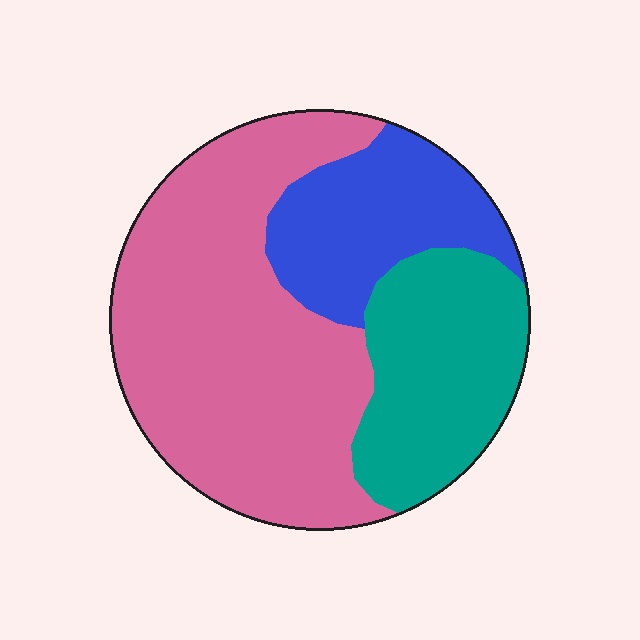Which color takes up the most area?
Pink, at roughly 55%.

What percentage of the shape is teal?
Teal covers around 25% of the shape.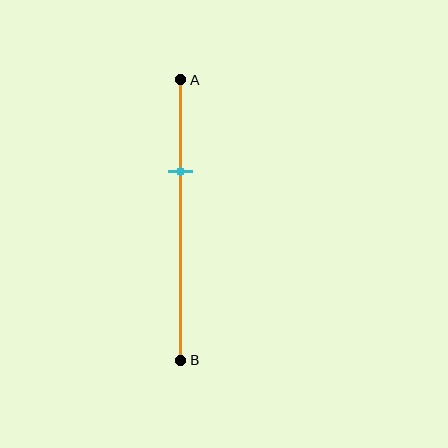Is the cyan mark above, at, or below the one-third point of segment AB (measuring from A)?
The cyan mark is approximately at the one-third point of segment AB.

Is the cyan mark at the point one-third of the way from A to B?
Yes, the mark is approximately at the one-third point.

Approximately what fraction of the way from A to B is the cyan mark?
The cyan mark is approximately 35% of the way from A to B.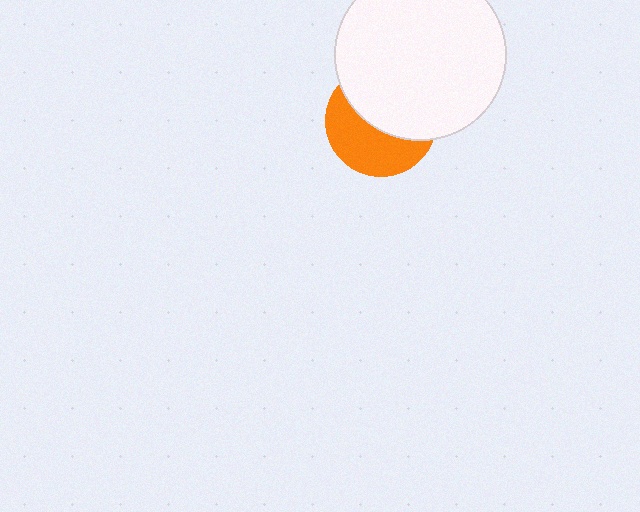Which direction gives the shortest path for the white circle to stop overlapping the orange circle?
Moving up gives the shortest separation.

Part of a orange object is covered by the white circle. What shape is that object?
It is a circle.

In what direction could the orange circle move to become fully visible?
The orange circle could move down. That would shift it out from behind the white circle entirely.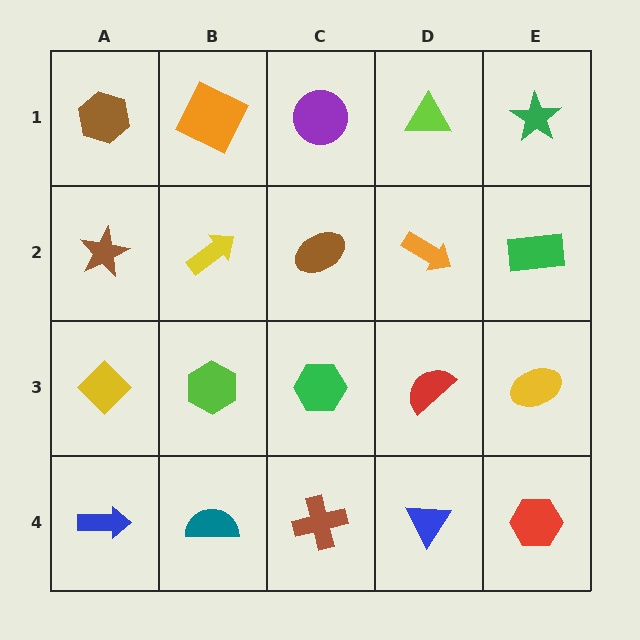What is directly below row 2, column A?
A yellow diamond.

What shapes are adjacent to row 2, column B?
An orange square (row 1, column B), a lime hexagon (row 3, column B), a brown star (row 2, column A), a brown ellipse (row 2, column C).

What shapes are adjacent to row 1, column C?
A brown ellipse (row 2, column C), an orange square (row 1, column B), a lime triangle (row 1, column D).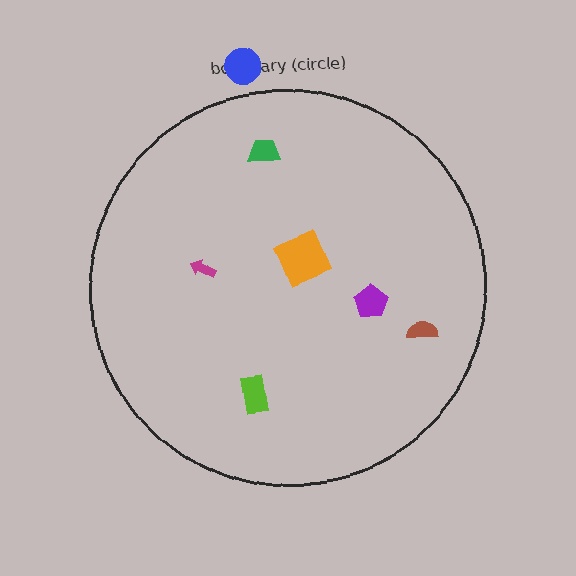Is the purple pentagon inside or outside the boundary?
Inside.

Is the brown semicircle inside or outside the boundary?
Inside.